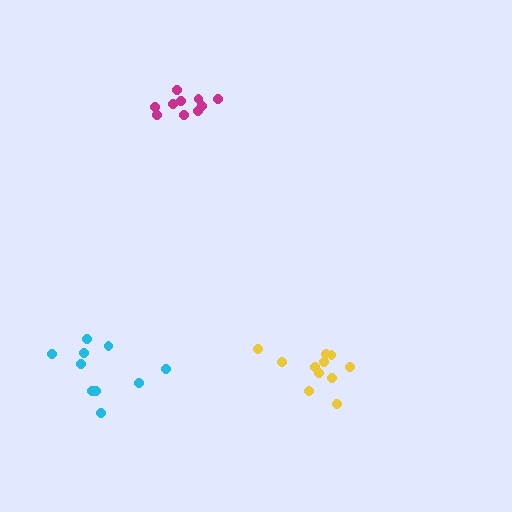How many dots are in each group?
Group 1: 10 dots, Group 2: 10 dots, Group 3: 11 dots (31 total).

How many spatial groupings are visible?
There are 3 spatial groupings.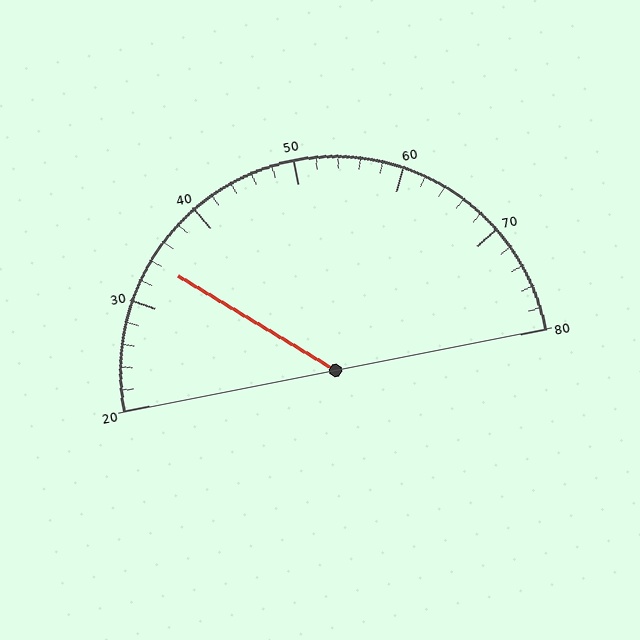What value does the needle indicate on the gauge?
The needle indicates approximately 34.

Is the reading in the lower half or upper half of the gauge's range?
The reading is in the lower half of the range (20 to 80).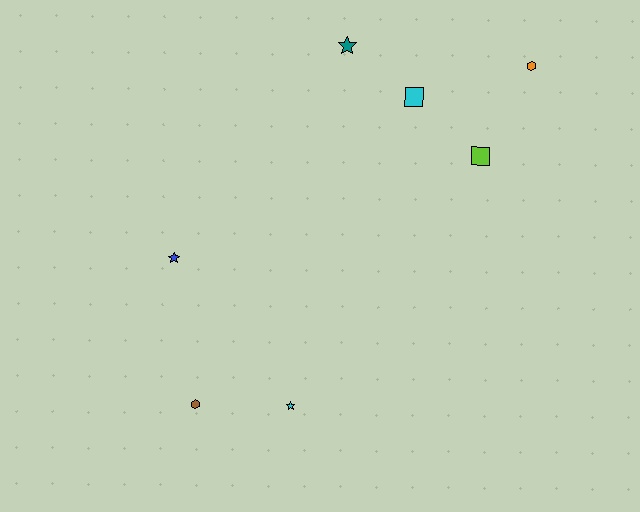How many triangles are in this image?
There are no triangles.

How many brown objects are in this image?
There is 1 brown object.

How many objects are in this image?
There are 7 objects.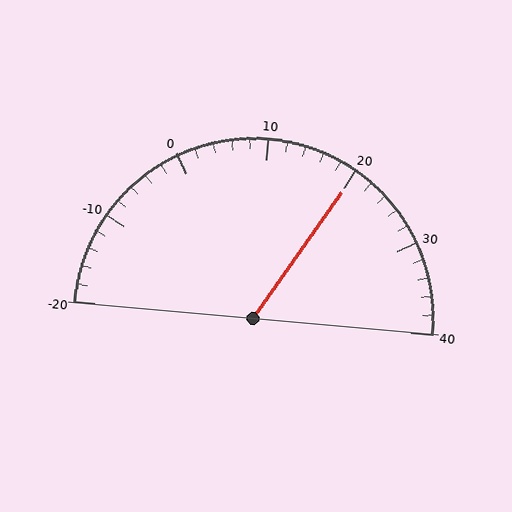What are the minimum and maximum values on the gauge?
The gauge ranges from -20 to 40.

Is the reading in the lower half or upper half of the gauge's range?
The reading is in the upper half of the range (-20 to 40).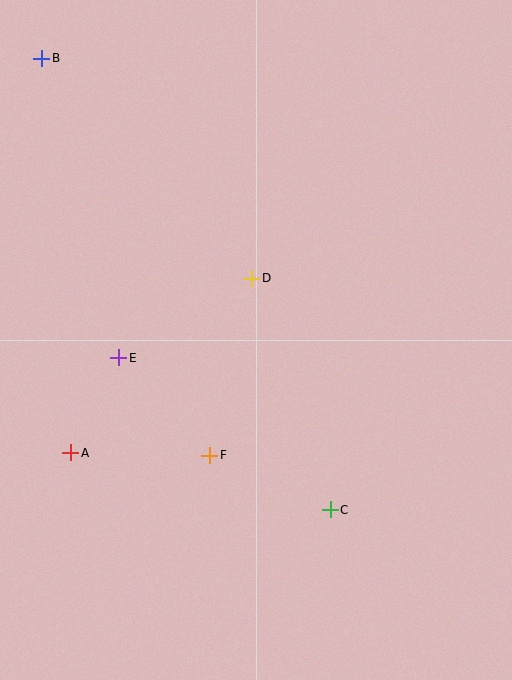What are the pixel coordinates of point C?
Point C is at (330, 510).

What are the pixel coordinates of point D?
Point D is at (252, 278).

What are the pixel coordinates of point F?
Point F is at (210, 455).